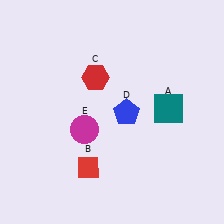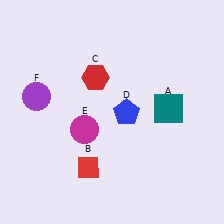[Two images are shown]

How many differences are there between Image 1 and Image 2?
There is 1 difference between the two images.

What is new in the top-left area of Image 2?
A purple circle (F) was added in the top-left area of Image 2.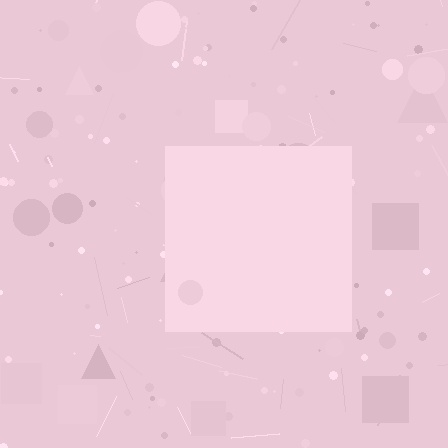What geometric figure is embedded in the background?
A square is embedded in the background.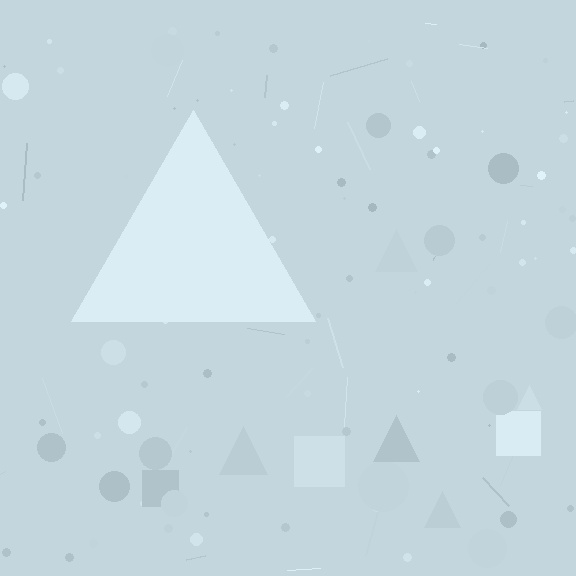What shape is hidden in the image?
A triangle is hidden in the image.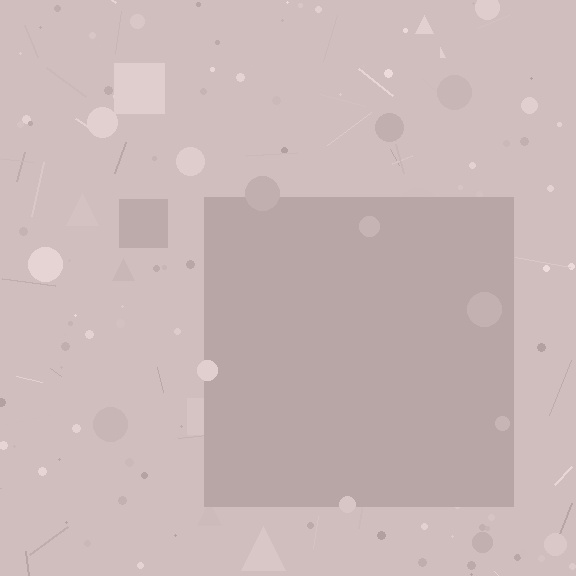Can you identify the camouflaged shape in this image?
The camouflaged shape is a square.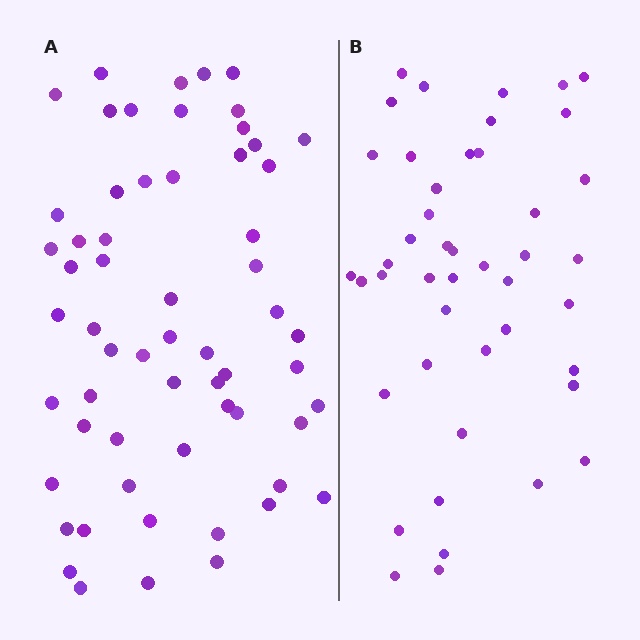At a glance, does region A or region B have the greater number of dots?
Region A (the left region) has more dots.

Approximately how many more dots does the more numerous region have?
Region A has approximately 15 more dots than region B.